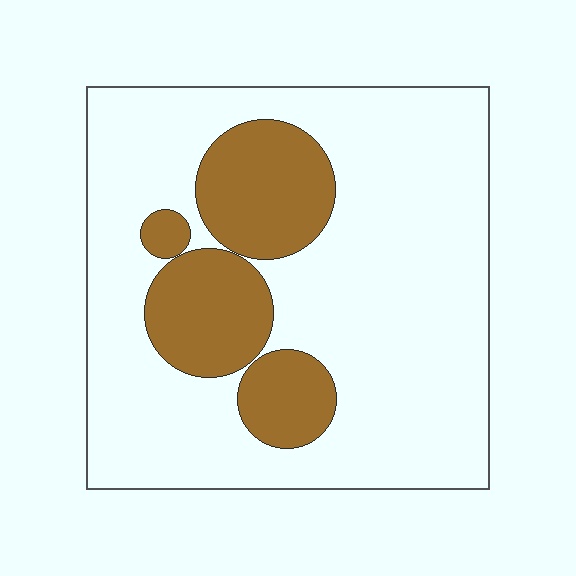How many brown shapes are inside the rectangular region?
4.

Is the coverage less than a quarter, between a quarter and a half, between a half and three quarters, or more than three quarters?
Less than a quarter.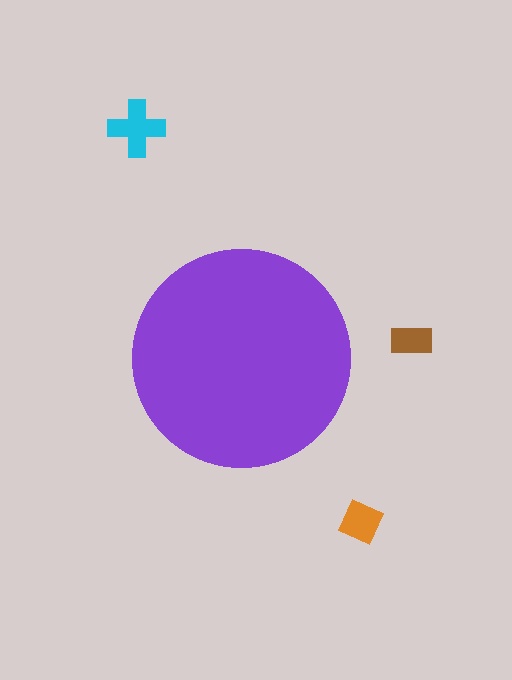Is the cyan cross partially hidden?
No, the cyan cross is fully visible.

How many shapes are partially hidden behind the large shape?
0 shapes are partially hidden.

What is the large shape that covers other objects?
A purple circle.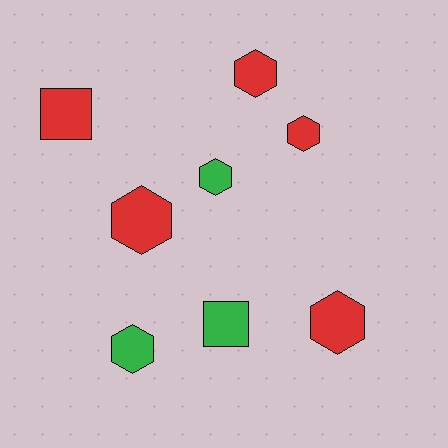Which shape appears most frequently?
Hexagon, with 6 objects.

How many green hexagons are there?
There are 2 green hexagons.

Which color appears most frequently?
Red, with 5 objects.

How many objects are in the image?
There are 8 objects.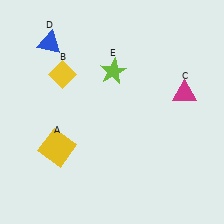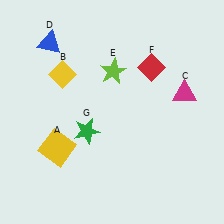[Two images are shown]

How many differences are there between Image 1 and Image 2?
There are 2 differences between the two images.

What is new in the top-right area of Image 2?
A red diamond (F) was added in the top-right area of Image 2.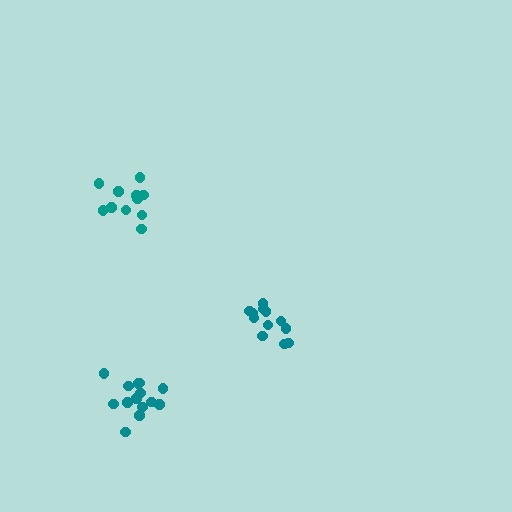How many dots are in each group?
Group 1: 12 dots, Group 2: 14 dots, Group 3: 11 dots (37 total).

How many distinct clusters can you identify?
There are 3 distinct clusters.